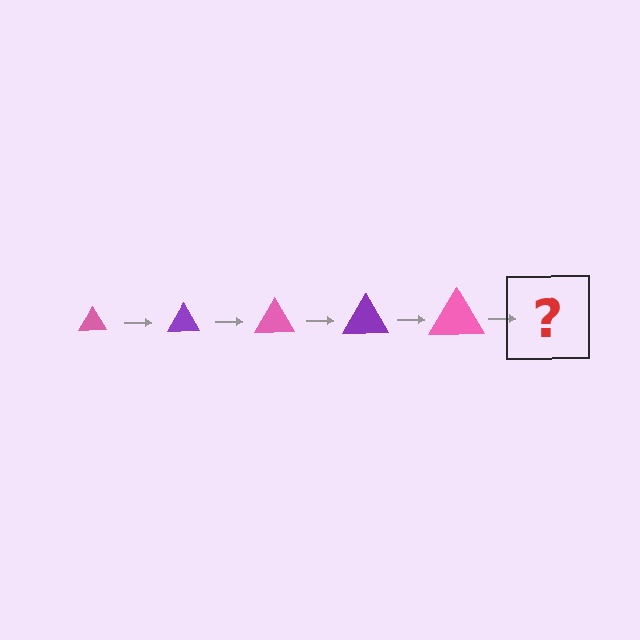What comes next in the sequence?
The next element should be a purple triangle, larger than the previous one.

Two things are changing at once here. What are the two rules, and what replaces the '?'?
The two rules are that the triangle grows larger each step and the color cycles through pink and purple. The '?' should be a purple triangle, larger than the previous one.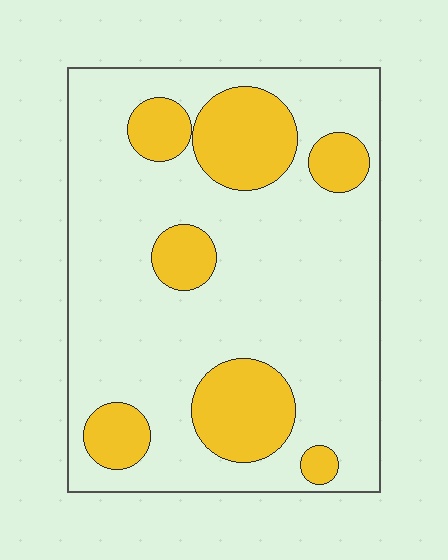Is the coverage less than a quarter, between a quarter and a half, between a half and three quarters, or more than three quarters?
Less than a quarter.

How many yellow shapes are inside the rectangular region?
7.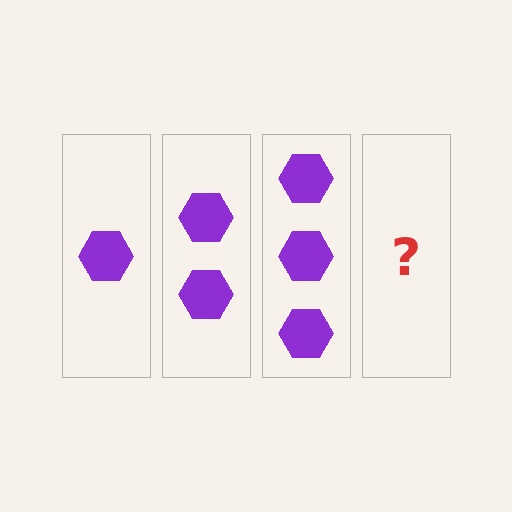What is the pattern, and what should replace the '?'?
The pattern is that each step adds one more hexagon. The '?' should be 4 hexagons.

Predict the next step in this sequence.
The next step is 4 hexagons.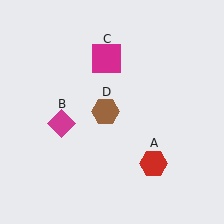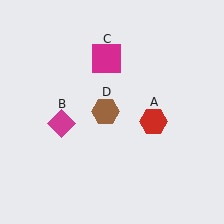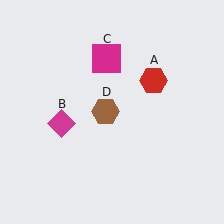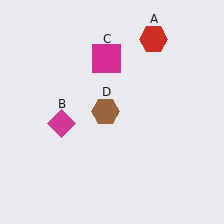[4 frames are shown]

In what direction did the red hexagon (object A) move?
The red hexagon (object A) moved up.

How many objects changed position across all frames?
1 object changed position: red hexagon (object A).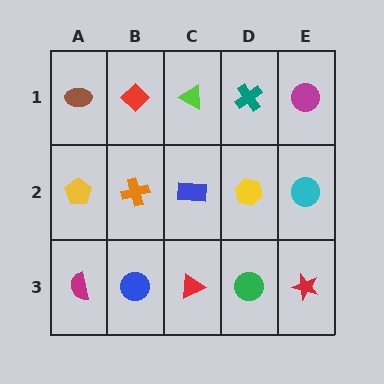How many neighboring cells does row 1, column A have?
2.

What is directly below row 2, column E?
A red star.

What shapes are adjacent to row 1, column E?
A cyan circle (row 2, column E), a teal cross (row 1, column D).